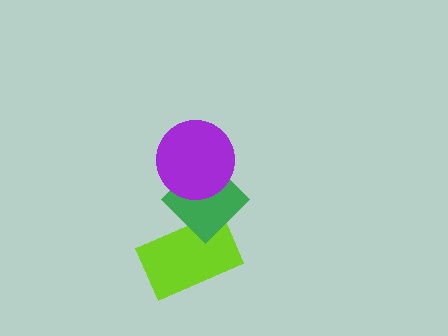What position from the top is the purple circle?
The purple circle is 1st from the top.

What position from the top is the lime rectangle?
The lime rectangle is 3rd from the top.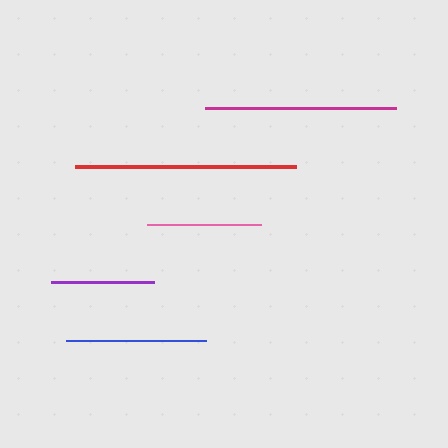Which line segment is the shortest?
The purple line is the shortest at approximately 103 pixels.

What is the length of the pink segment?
The pink segment is approximately 114 pixels long.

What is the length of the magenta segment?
The magenta segment is approximately 191 pixels long.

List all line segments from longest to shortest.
From longest to shortest: red, magenta, blue, pink, purple.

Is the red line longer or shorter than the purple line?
The red line is longer than the purple line.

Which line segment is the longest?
The red line is the longest at approximately 221 pixels.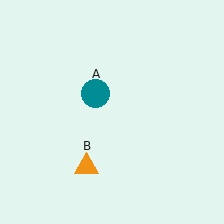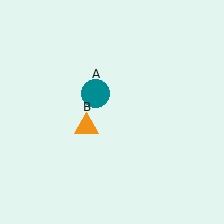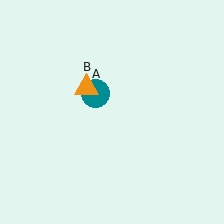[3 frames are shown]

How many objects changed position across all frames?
1 object changed position: orange triangle (object B).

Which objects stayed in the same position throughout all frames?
Teal circle (object A) remained stationary.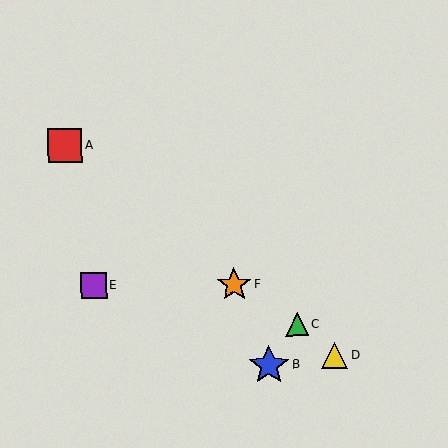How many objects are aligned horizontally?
2 objects (E, F) are aligned horizontally.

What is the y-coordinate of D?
Object D is at y≈356.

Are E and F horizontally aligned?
Yes, both are at y≈285.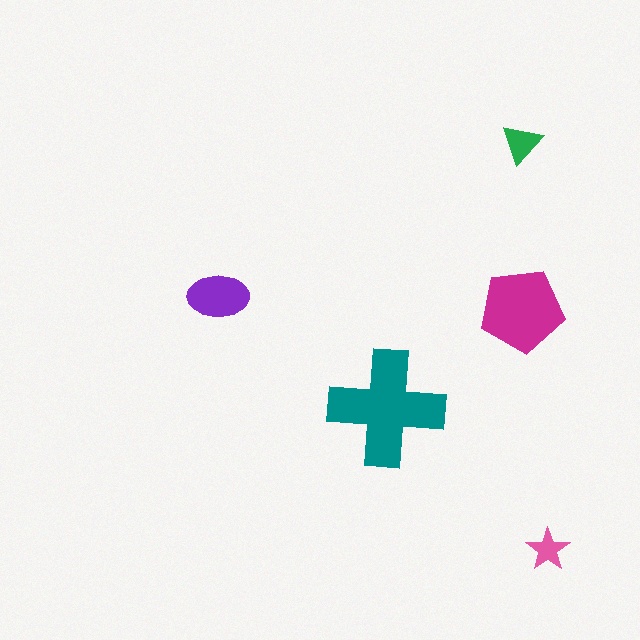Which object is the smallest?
The pink star.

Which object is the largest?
The teal cross.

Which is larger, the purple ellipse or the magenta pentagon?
The magenta pentagon.